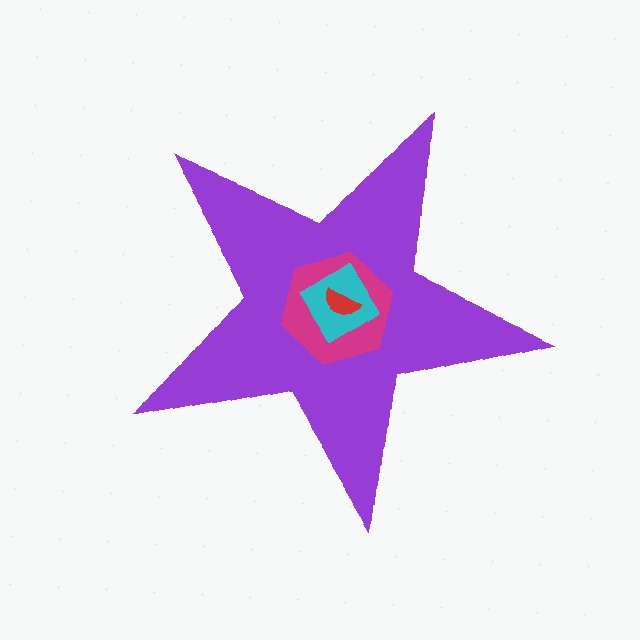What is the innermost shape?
The red semicircle.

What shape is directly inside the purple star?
The magenta hexagon.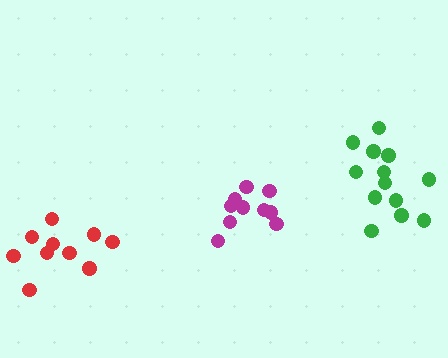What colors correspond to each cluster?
The clusters are colored: magenta, green, red.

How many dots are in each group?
Group 1: 10 dots, Group 2: 13 dots, Group 3: 10 dots (33 total).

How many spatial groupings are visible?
There are 3 spatial groupings.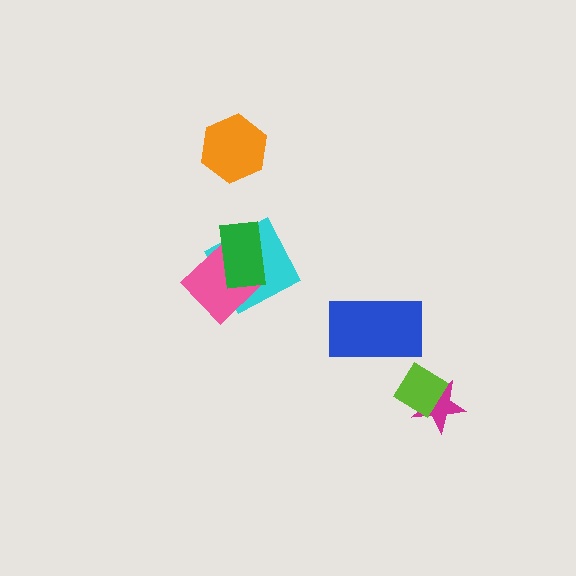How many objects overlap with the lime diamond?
1 object overlaps with the lime diamond.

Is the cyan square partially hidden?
Yes, it is partially covered by another shape.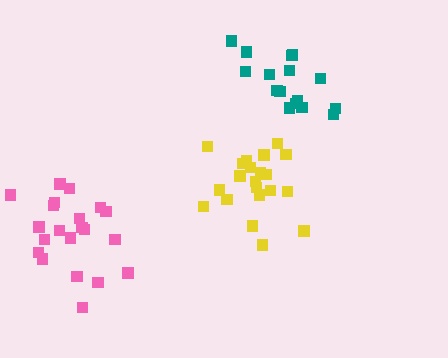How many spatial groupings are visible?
There are 3 spatial groupings.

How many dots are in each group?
Group 1: 21 dots, Group 2: 16 dots, Group 3: 21 dots (58 total).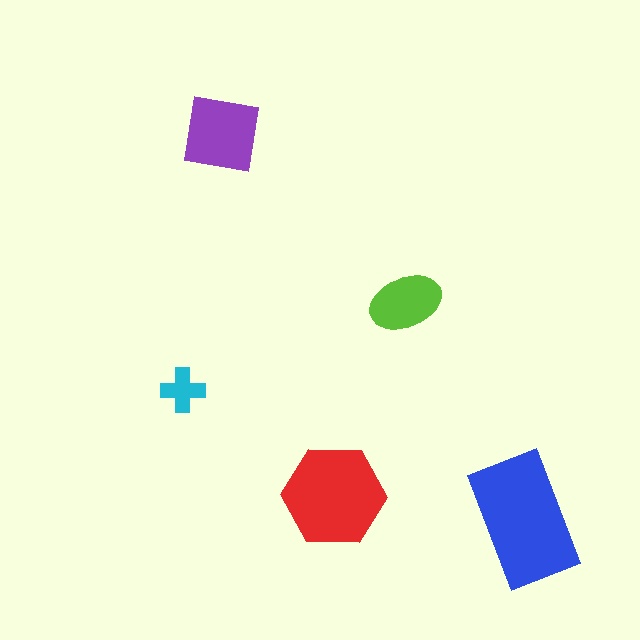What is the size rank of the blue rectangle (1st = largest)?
1st.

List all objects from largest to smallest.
The blue rectangle, the red hexagon, the purple square, the lime ellipse, the cyan cross.